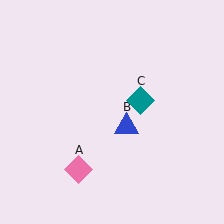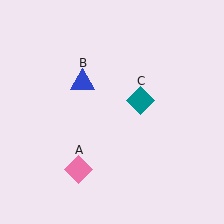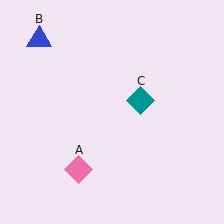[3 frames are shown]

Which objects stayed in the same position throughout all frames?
Pink diamond (object A) and teal diamond (object C) remained stationary.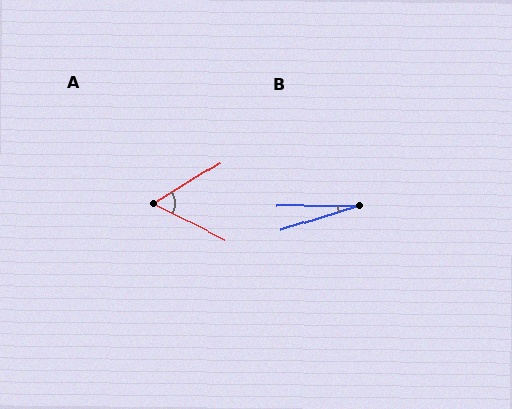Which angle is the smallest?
B, at approximately 16 degrees.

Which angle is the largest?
A, at approximately 58 degrees.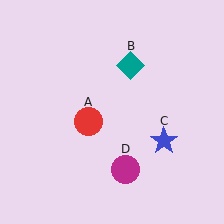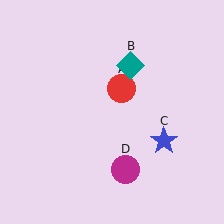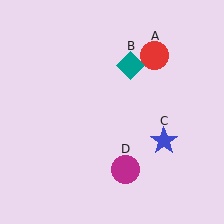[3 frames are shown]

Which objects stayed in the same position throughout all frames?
Teal diamond (object B) and blue star (object C) and magenta circle (object D) remained stationary.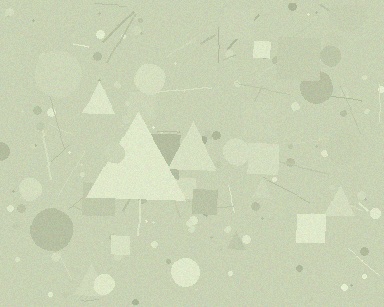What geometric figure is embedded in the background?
A triangle is embedded in the background.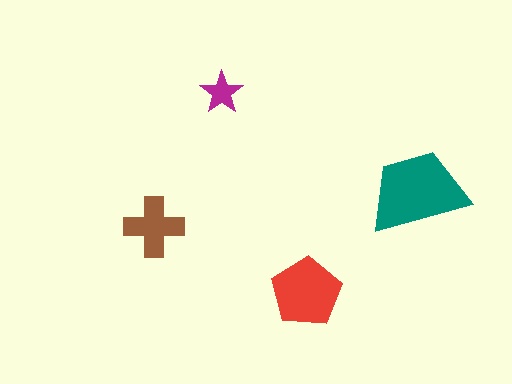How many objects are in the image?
There are 4 objects in the image.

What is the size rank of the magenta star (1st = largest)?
4th.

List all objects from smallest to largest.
The magenta star, the brown cross, the red pentagon, the teal trapezoid.